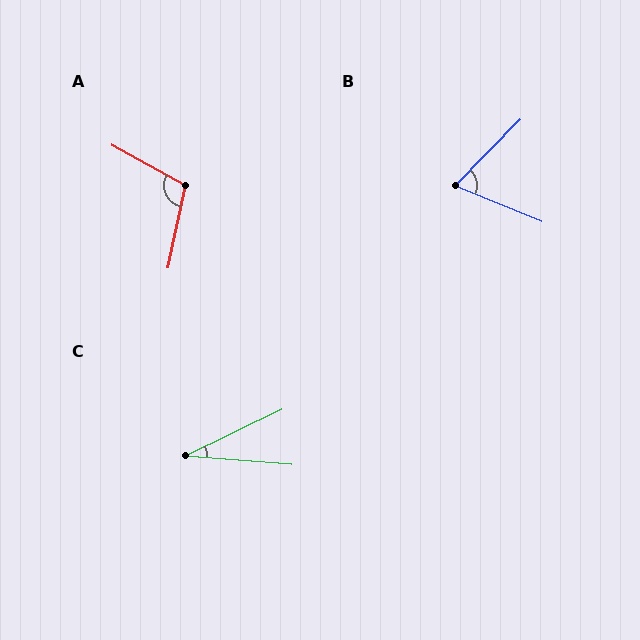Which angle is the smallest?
C, at approximately 30 degrees.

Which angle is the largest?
A, at approximately 107 degrees.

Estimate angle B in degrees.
Approximately 68 degrees.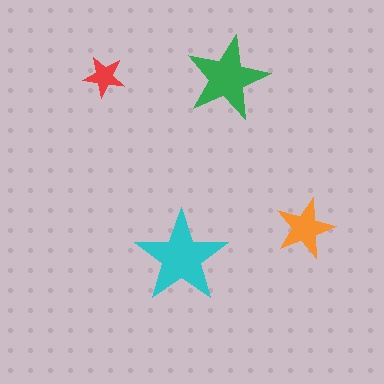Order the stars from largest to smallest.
the cyan one, the green one, the orange one, the red one.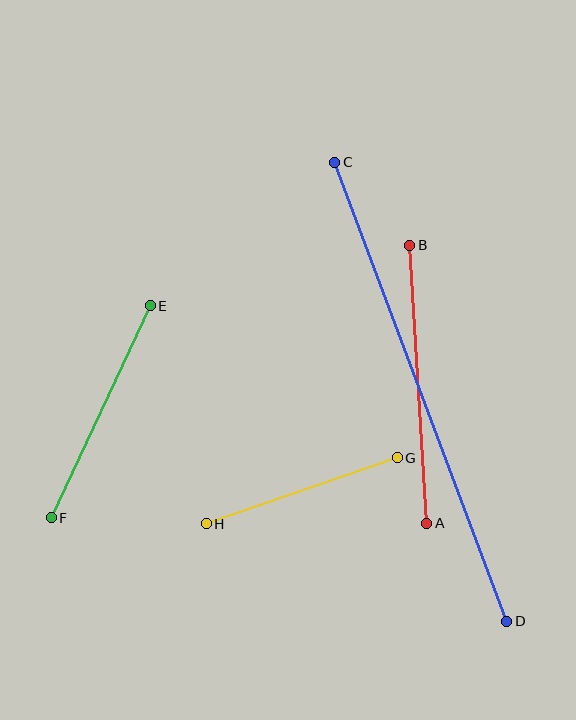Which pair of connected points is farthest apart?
Points C and D are farthest apart.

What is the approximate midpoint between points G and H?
The midpoint is at approximately (302, 491) pixels.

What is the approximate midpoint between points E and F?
The midpoint is at approximately (101, 412) pixels.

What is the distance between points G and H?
The distance is approximately 202 pixels.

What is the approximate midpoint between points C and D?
The midpoint is at approximately (421, 392) pixels.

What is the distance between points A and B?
The distance is approximately 279 pixels.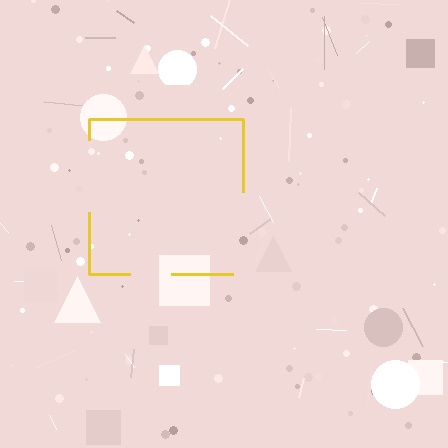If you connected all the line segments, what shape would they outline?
They would outline a square.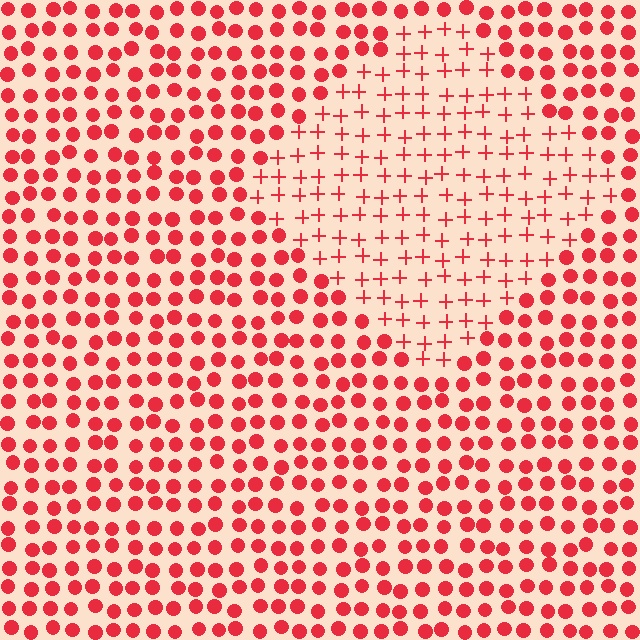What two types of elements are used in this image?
The image uses plus signs inside the diamond region and circles outside it.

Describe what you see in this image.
The image is filled with small red elements arranged in a uniform grid. A diamond-shaped region contains plus signs, while the surrounding area contains circles. The boundary is defined purely by the change in element shape.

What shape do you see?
I see a diamond.